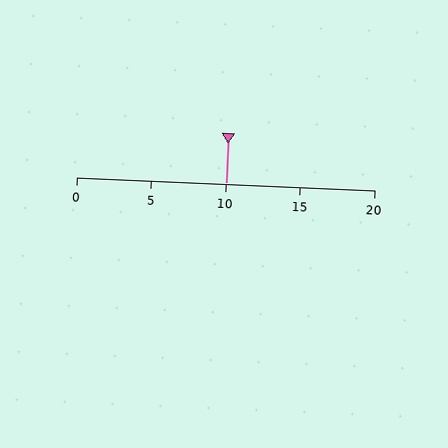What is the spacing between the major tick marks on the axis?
The major ticks are spaced 5 apart.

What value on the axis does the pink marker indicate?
The marker indicates approximately 10.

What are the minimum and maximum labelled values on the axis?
The axis runs from 0 to 20.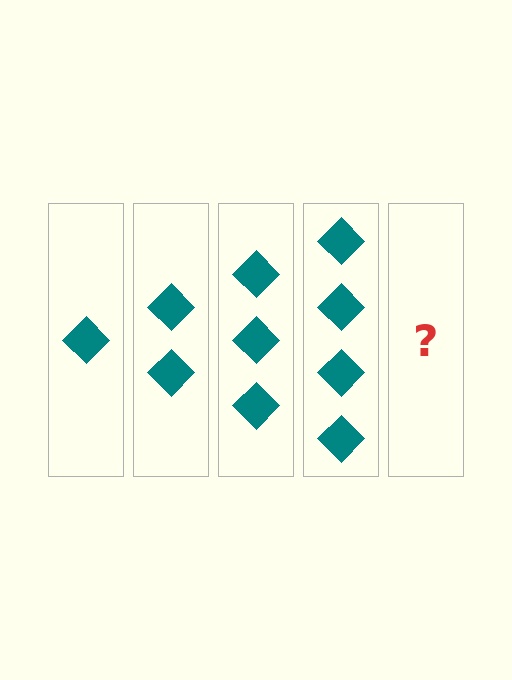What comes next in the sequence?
The next element should be 5 diamonds.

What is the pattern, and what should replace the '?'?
The pattern is that each step adds one more diamond. The '?' should be 5 diamonds.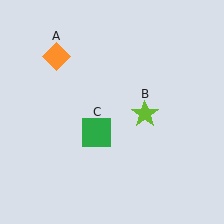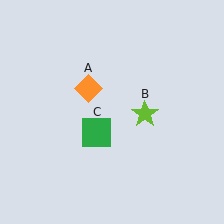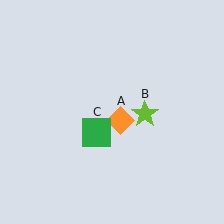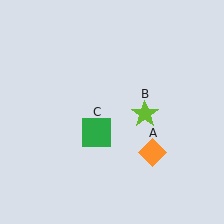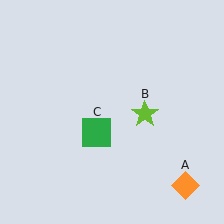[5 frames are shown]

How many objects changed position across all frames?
1 object changed position: orange diamond (object A).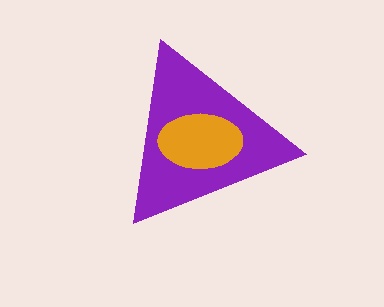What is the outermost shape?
The purple triangle.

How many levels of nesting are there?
2.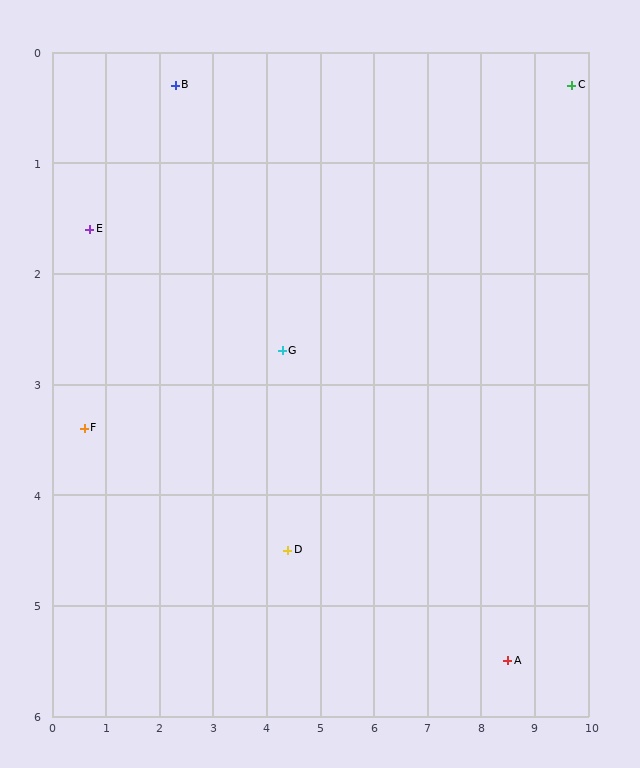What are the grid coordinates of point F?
Point F is at approximately (0.6, 3.4).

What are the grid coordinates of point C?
Point C is at approximately (9.7, 0.3).